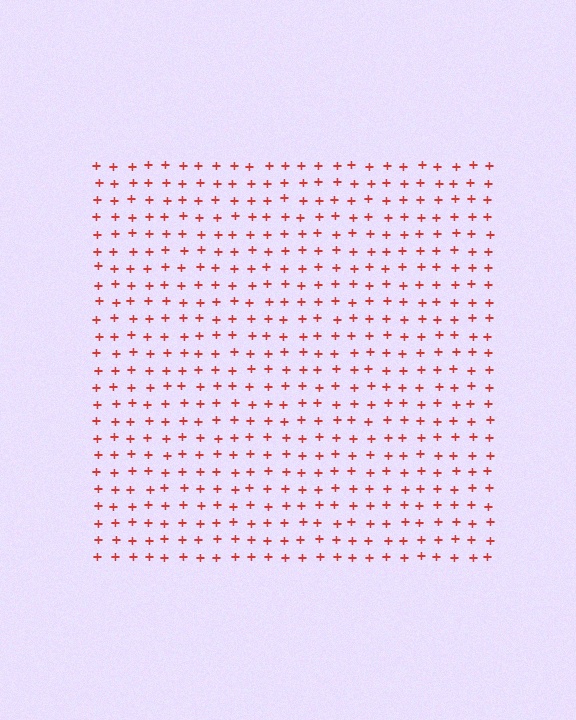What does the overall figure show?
The overall figure shows a square.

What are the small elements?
The small elements are plus signs.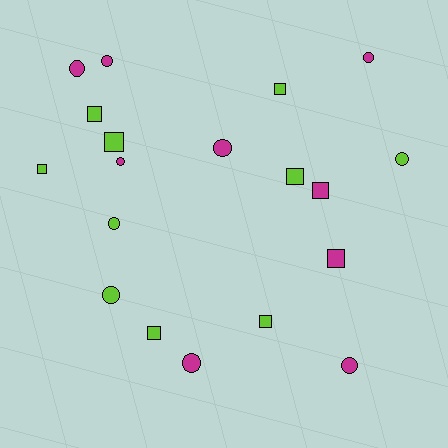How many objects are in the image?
There are 19 objects.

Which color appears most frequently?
Lime, with 10 objects.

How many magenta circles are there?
There are 7 magenta circles.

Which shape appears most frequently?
Circle, with 10 objects.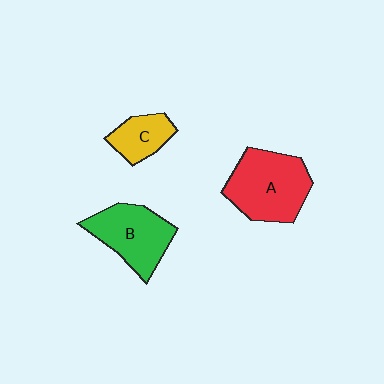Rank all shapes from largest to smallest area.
From largest to smallest: A (red), B (green), C (yellow).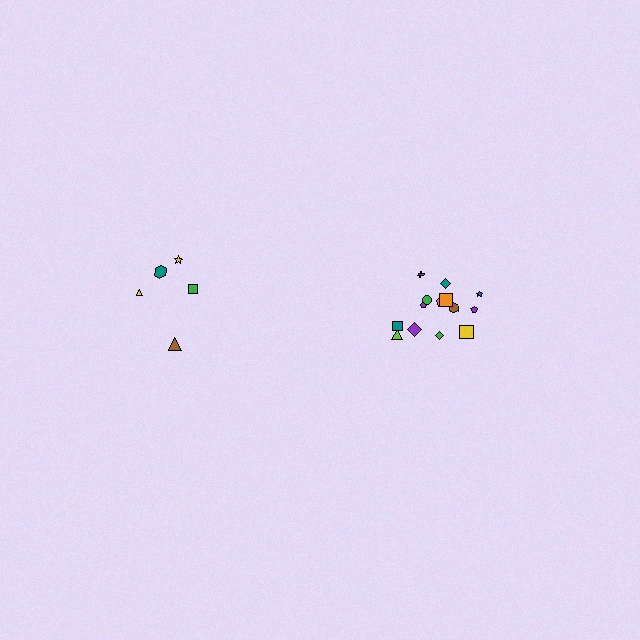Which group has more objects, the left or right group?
The right group.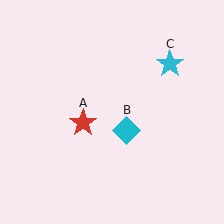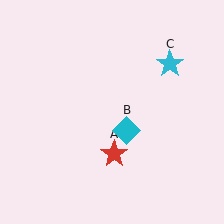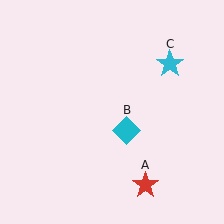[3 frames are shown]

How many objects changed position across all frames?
1 object changed position: red star (object A).